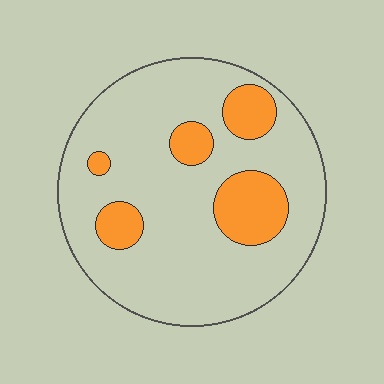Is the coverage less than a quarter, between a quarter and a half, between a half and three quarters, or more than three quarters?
Less than a quarter.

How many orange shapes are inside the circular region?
5.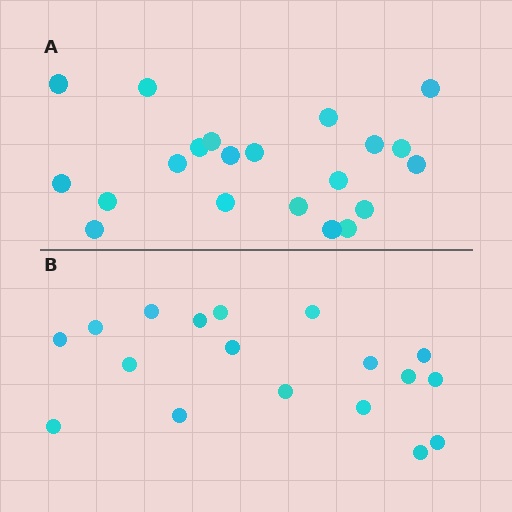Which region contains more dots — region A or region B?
Region A (the top region) has more dots.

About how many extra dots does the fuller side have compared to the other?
Region A has just a few more — roughly 2 or 3 more dots than region B.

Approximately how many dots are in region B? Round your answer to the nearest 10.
About 20 dots. (The exact count is 18, which rounds to 20.)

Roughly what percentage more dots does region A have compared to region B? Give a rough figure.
About 15% more.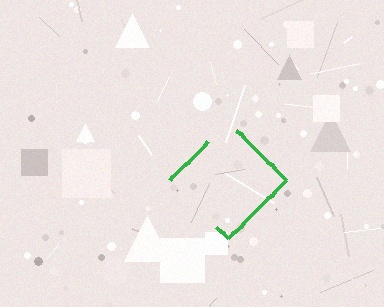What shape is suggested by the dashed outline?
The dashed outline suggests a diamond.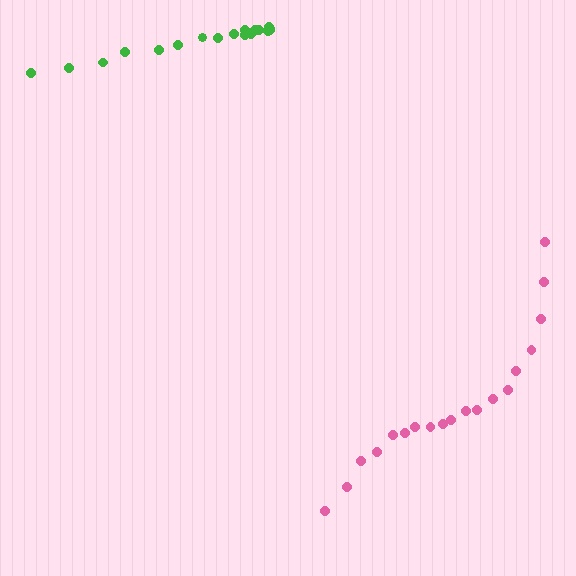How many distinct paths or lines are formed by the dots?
There are 2 distinct paths.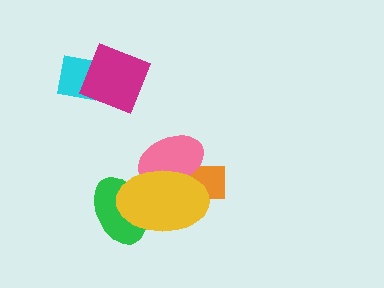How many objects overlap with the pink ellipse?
2 objects overlap with the pink ellipse.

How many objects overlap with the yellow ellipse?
3 objects overlap with the yellow ellipse.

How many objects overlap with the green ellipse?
1 object overlaps with the green ellipse.